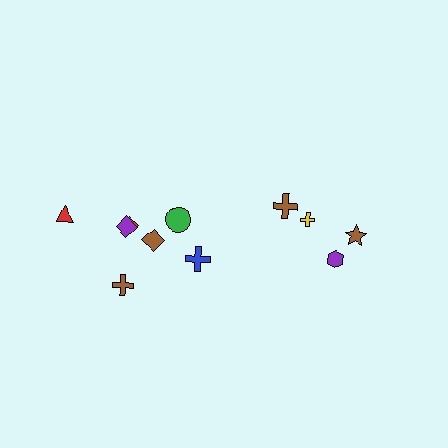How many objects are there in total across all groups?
There are 11 objects.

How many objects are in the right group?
There are 4 objects.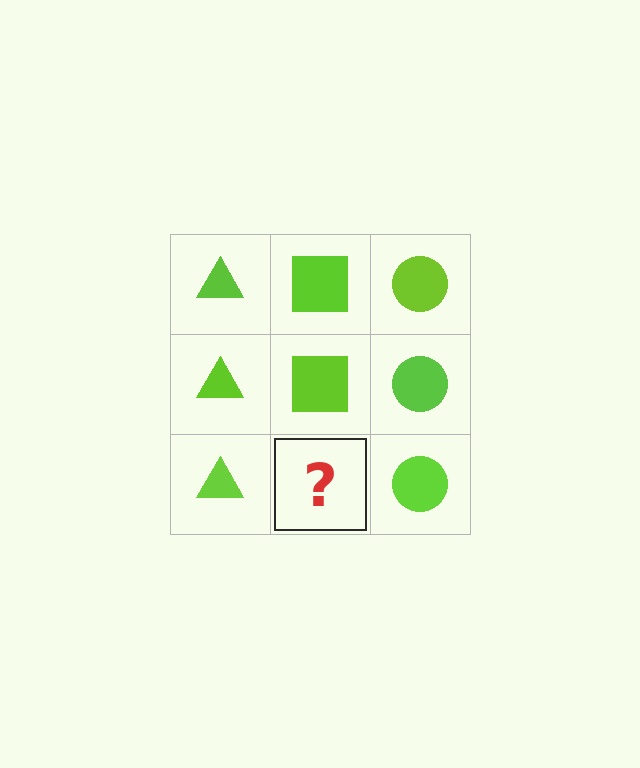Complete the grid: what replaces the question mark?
The question mark should be replaced with a lime square.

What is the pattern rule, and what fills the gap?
The rule is that each column has a consistent shape. The gap should be filled with a lime square.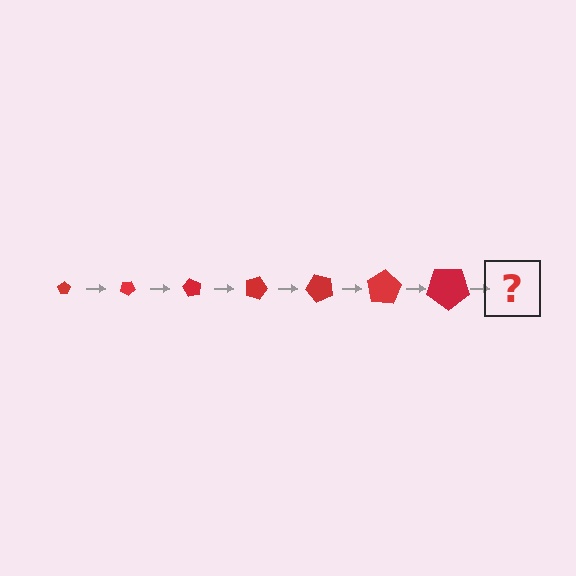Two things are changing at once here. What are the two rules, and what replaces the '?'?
The two rules are that the pentagon grows larger each step and it rotates 30 degrees each step. The '?' should be a pentagon, larger than the previous one and rotated 210 degrees from the start.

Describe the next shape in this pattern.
It should be a pentagon, larger than the previous one and rotated 210 degrees from the start.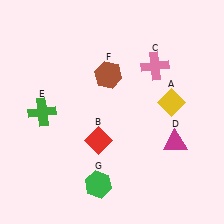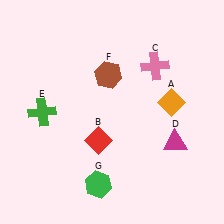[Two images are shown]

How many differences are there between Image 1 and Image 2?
There is 1 difference between the two images.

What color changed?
The diamond (A) changed from yellow in Image 1 to orange in Image 2.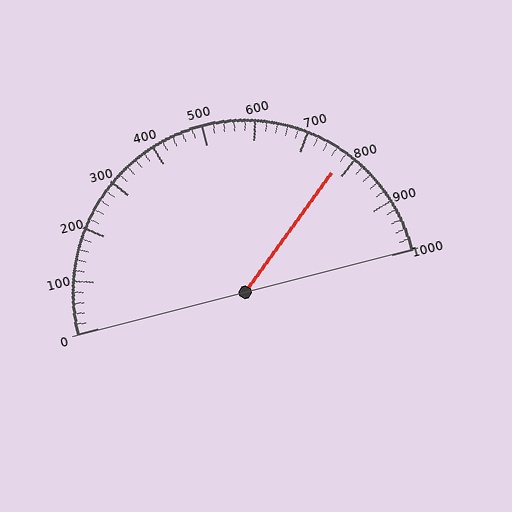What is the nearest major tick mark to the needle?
The nearest major tick mark is 800.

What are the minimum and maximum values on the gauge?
The gauge ranges from 0 to 1000.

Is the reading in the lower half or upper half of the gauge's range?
The reading is in the upper half of the range (0 to 1000).